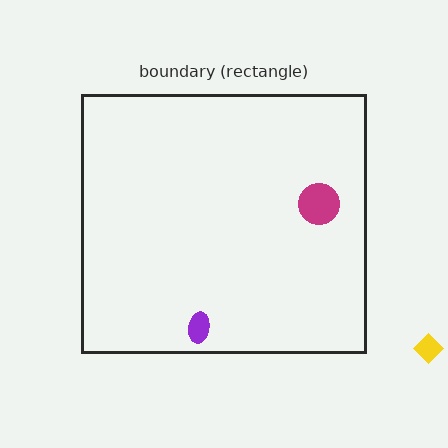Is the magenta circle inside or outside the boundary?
Inside.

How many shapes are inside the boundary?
2 inside, 1 outside.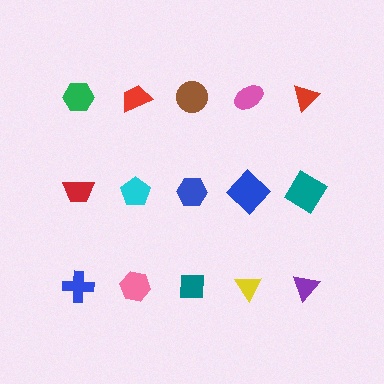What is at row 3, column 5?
A purple triangle.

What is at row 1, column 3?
A brown circle.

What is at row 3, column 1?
A blue cross.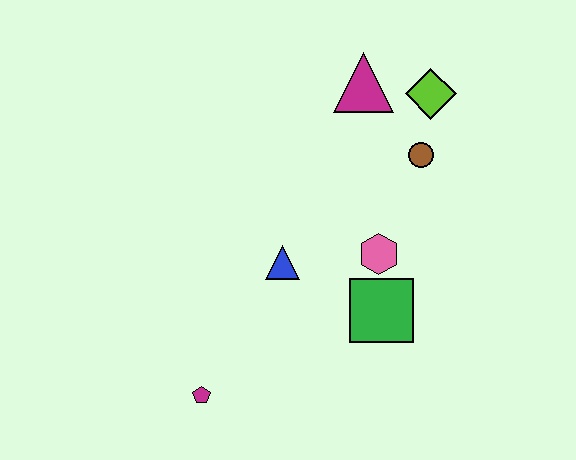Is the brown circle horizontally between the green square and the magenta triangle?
No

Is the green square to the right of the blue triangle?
Yes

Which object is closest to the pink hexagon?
The green square is closest to the pink hexagon.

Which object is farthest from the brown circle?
The magenta pentagon is farthest from the brown circle.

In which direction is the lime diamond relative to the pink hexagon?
The lime diamond is above the pink hexagon.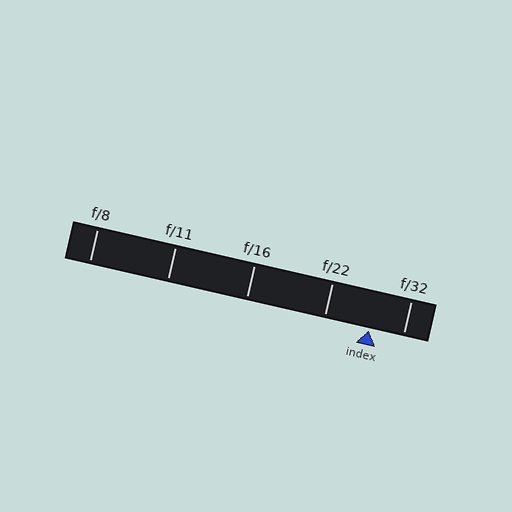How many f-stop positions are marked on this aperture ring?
There are 5 f-stop positions marked.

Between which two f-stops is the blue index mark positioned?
The index mark is between f/22 and f/32.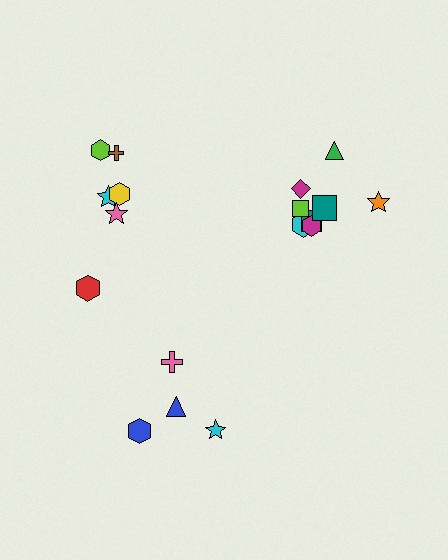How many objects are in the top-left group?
There are 6 objects.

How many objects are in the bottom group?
There are 4 objects.